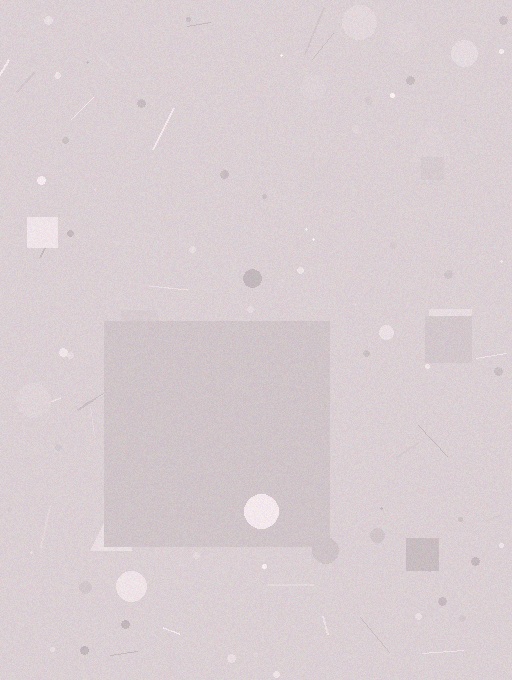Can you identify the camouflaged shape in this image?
The camouflaged shape is a square.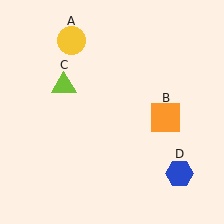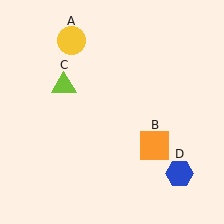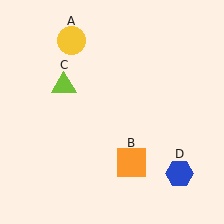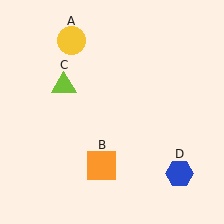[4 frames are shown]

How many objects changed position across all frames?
1 object changed position: orange square (object B).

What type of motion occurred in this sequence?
The orange square (object B) rotated clockwise around the center of the scene.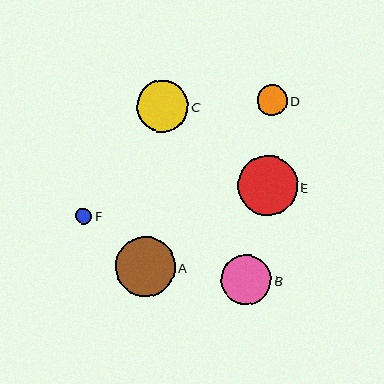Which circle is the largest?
Circle A is the largest with a size of approximately 60 pixels.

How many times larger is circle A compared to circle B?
Circle A is approximately 1.2 times the size of circle B.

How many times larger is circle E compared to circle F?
Circle E is approximately 3.6 times the size of circle F.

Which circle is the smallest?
Circle F is the smallest with a size of approximately 17 pixels.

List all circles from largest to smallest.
From largest to smallest: A, E, C, B, D, F.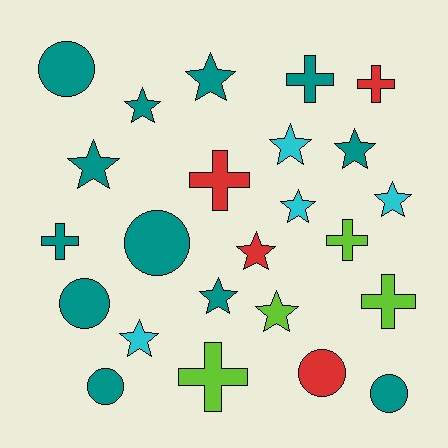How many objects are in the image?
There are 24 objects.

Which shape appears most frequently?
Star, with 11 objects.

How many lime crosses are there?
There are 3 lime crosses.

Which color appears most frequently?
Teal, with 12 objects.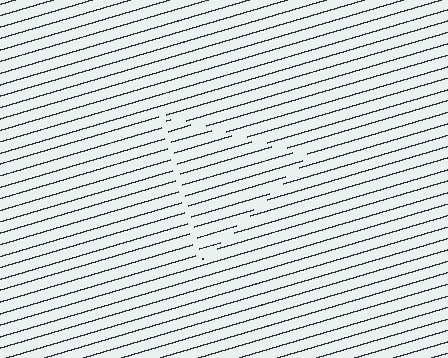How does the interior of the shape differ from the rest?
The interior of the shape contains the same grating, shifted by half a period — the contour is defined by the phase discontinuity where line-ends from the inner and outer gratings abut.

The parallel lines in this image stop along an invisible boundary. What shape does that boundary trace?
An illusory triangle. The interior of the shape contains the same grating, shifted by half a period — the contour is defined by the phase discontinuity where line-ends from the inner and outer gratings abut.